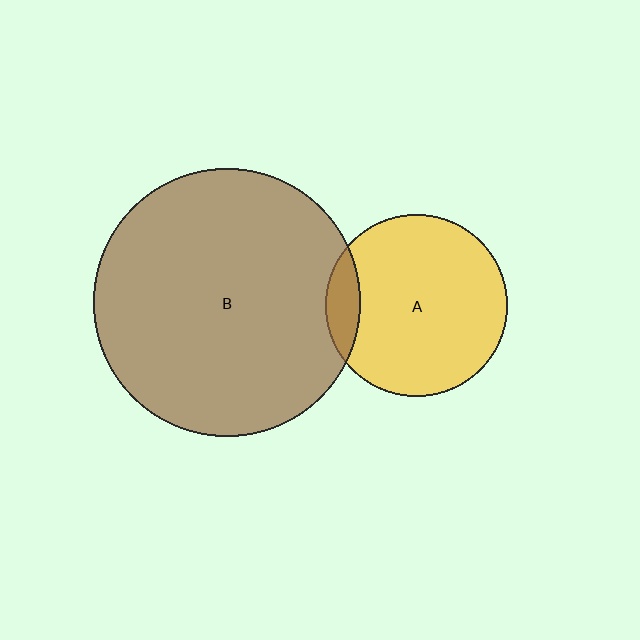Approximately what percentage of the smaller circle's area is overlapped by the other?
Approximately 10%.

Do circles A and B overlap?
Yes.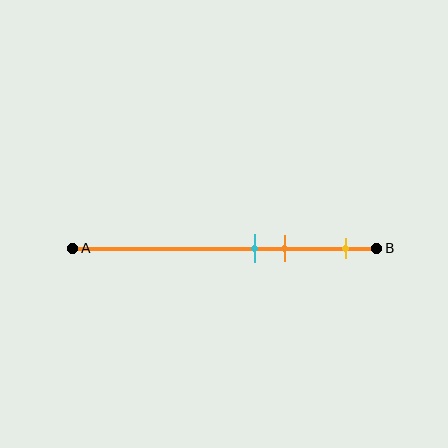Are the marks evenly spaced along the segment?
No, the marks are not evenly spaced.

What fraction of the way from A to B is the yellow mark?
The yellow mark is approximately 90% (0.9) of the way from A to B.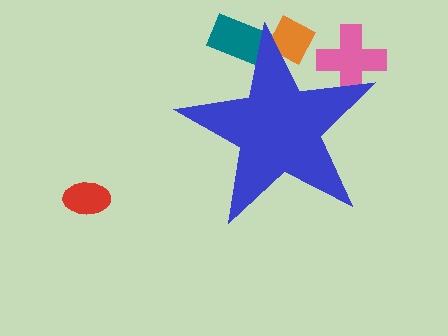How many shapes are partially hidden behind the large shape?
3 shapes are partially hidden.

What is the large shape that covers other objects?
A blue star.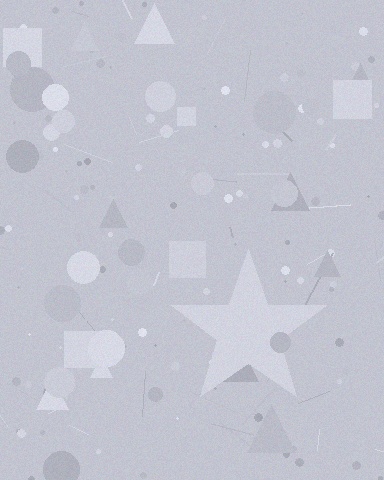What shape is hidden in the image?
A star is hidden in the image.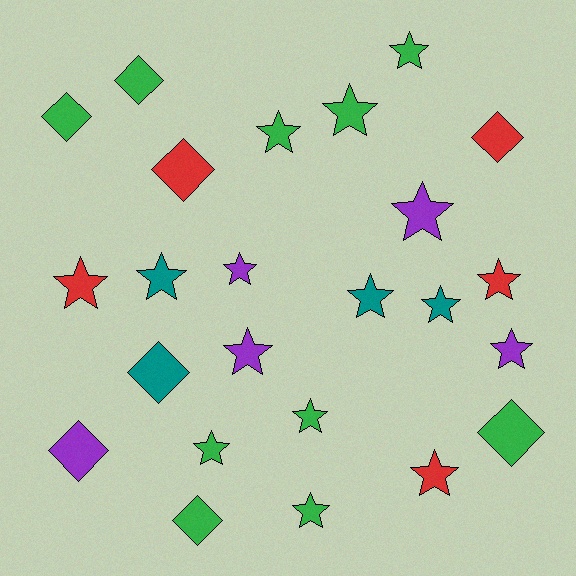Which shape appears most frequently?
Star, with 16 objects.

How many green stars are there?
There are 6 green stars.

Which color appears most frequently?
Green, with 10 objects.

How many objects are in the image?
There are 24 objects.